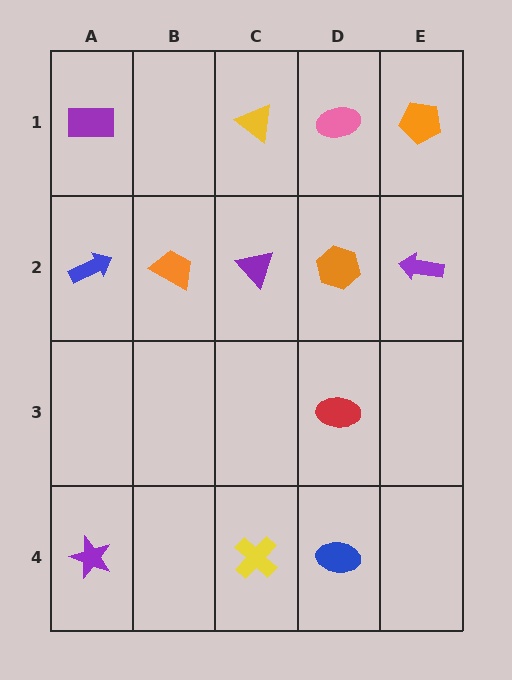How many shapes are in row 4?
3 shapes.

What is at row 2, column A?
A blue arrow.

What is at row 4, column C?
A yellow cross.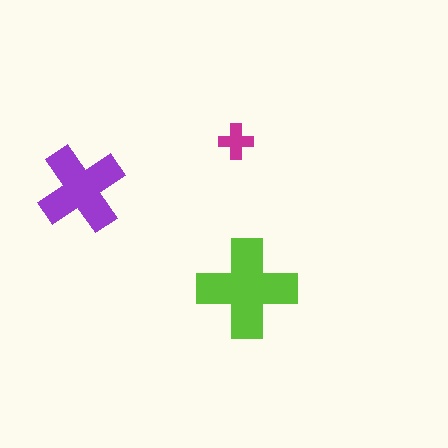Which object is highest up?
The magenta cross is topmost.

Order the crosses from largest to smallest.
the lime one, the purple one, the magenta one.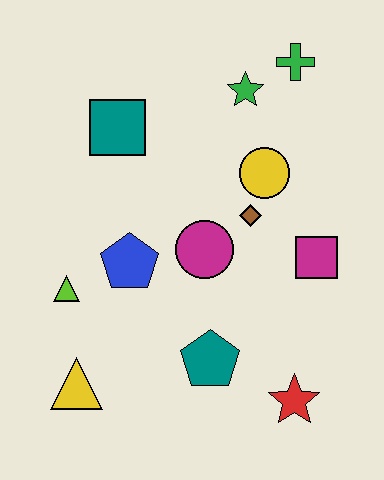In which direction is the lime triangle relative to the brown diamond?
The lime triangle is to the left of the brown diamond.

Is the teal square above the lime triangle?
Yes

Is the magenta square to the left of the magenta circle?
No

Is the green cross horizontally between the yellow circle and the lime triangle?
No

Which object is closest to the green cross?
The green star is closest to the green cross.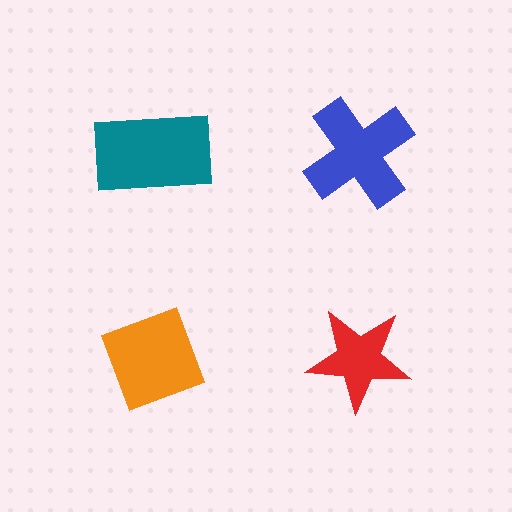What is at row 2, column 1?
An orange diamond.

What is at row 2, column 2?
A red star.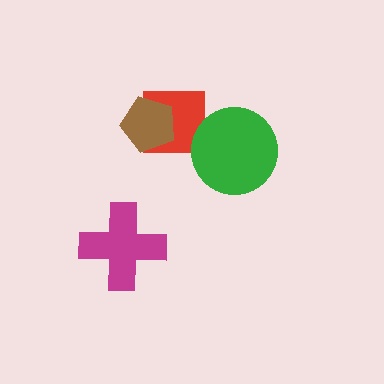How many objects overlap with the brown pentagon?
1 object overlaps with the brown pentagon.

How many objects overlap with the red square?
1 object overlaps with the red square.